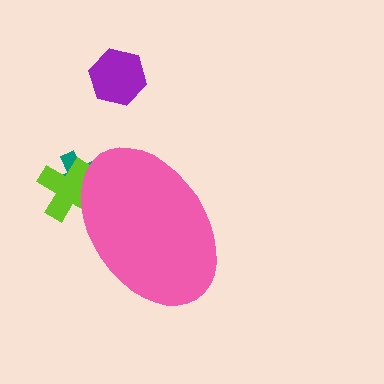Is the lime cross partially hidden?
Yes, the lime cross is partially hidden behind the pink ellipse.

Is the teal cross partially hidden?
Yes, the teal cross is partially hidden behind the pink ellipse.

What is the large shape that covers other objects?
A pink ellipse.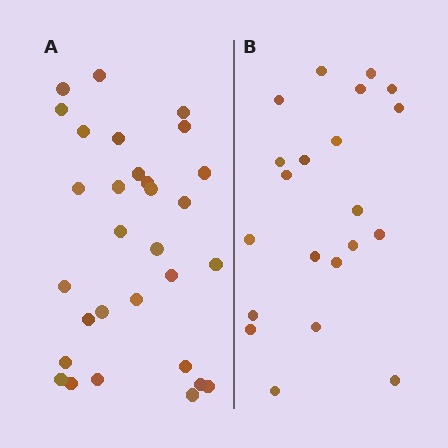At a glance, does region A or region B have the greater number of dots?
Region A (the left region) has more dots.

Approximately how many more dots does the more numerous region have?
Region A has roughly 8 or so more dots than region B.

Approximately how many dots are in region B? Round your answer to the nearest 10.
About 20 dots. (The exact count is 21, which rounds to 20.)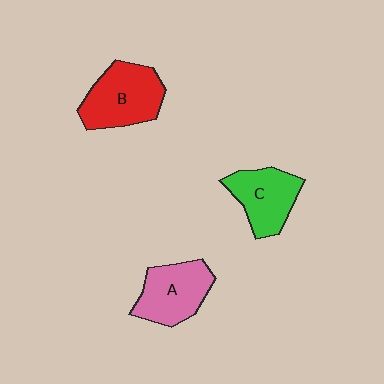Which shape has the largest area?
Shape B (red).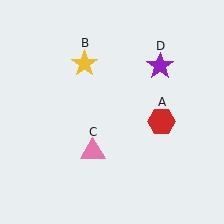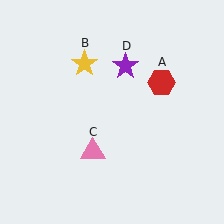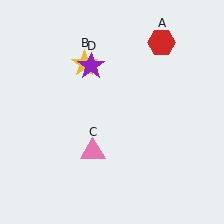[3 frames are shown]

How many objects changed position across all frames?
2 objects changed position: red hexagon (object A), purple star (object D).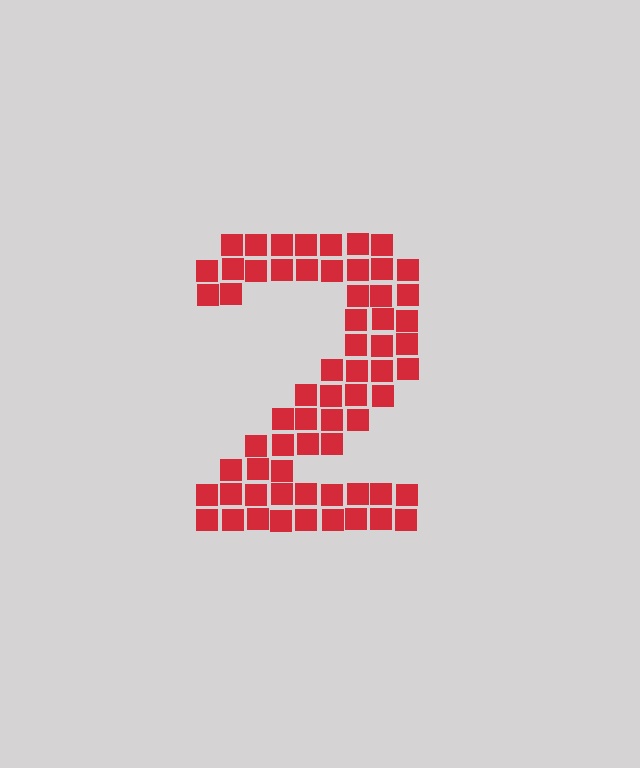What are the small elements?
The small elements are squares.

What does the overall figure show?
The overall figure shows the digit 2.